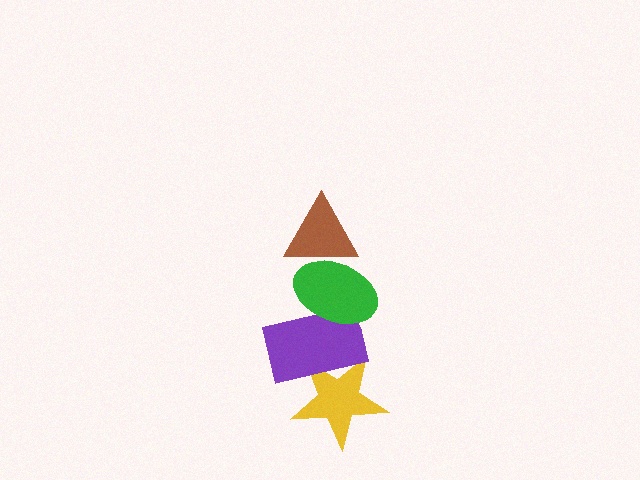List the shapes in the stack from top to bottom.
From top to bottom: the brown triangle, the green ellipse, the purple rectangle, the yellow star.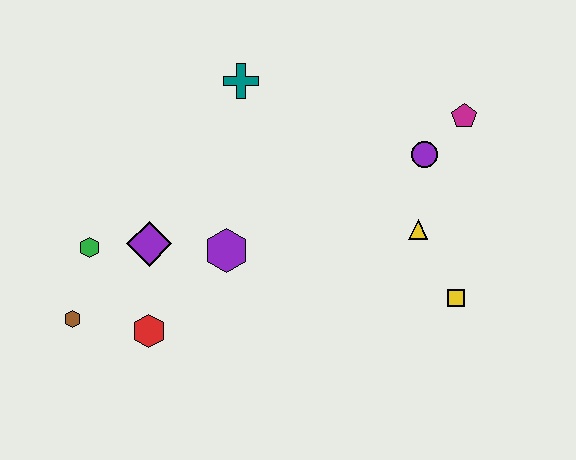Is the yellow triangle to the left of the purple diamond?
No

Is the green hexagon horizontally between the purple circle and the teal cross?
No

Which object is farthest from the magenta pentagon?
The brown hexagon is farthest from the magenta pentagon.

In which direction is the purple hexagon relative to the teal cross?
The purple hexagon is below the teal cross.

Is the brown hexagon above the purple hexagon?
No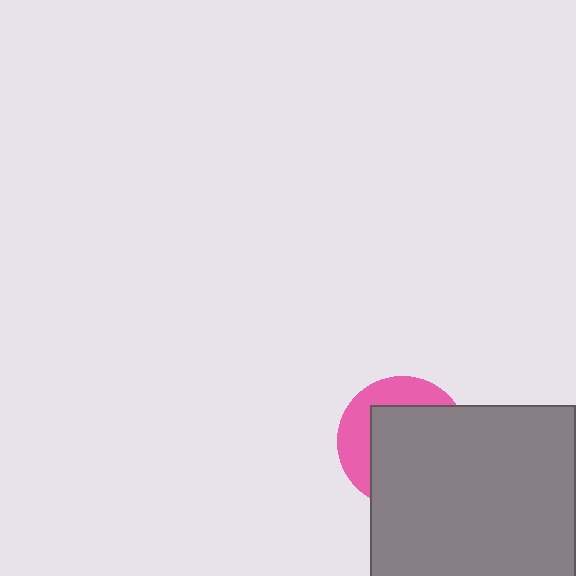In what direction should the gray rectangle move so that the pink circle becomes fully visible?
The gray rectangle should move toward the lower-right. That is the shortest direction to clear the overlap and leave the pink circle fully visible.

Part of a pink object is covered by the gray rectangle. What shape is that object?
It is a circle.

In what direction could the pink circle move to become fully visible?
The pink circle could move toward the upper-left. That would shift it out from behind the gray rectangle entirely.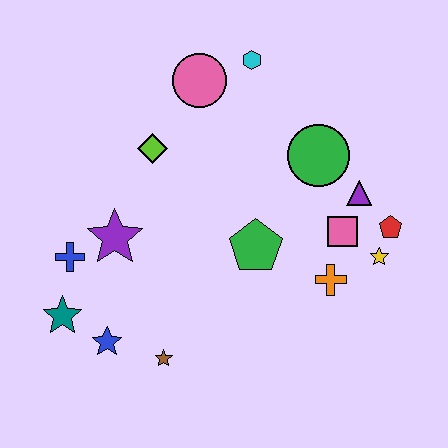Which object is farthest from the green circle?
The teal star is farthest from the green circle.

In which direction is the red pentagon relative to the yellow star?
The red pentagon is above the yellow star.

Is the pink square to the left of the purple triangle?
Yes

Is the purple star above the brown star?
Yes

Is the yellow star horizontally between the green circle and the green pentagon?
No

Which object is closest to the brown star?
The blue star is closest to the brown star.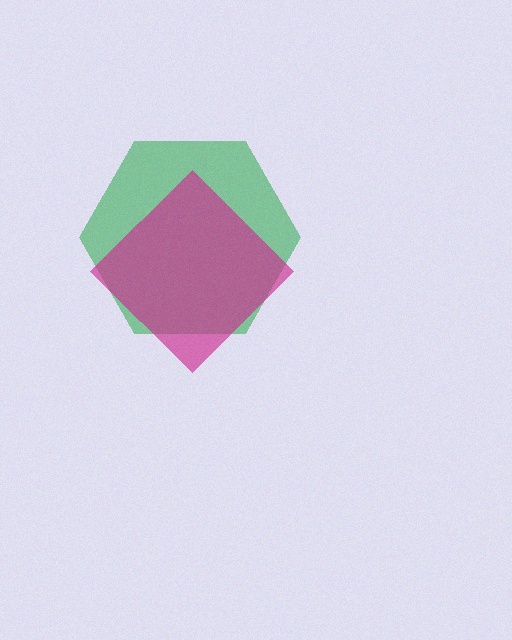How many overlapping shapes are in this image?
There are 2 overlapping shapes in the image.